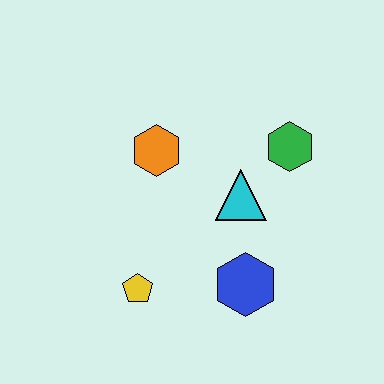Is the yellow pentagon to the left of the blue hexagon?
Yes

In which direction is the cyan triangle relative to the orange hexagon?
The cyan triangle is to the right of the orange hexagon.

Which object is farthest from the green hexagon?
The yellow pentagon is farthest from the green hexagon.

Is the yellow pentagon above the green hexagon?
No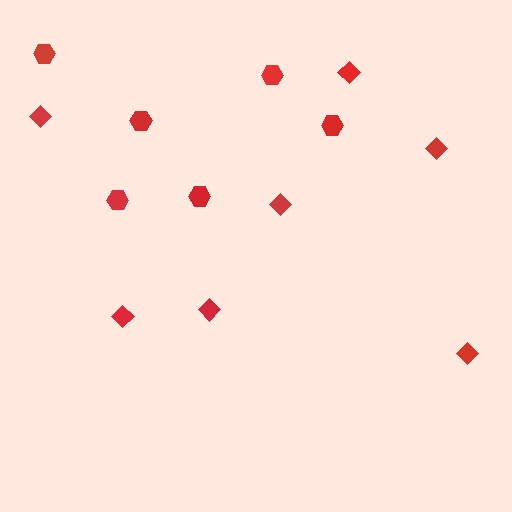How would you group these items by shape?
There are 2 groups: one group of hexagons (6) and one group of diamonds (7).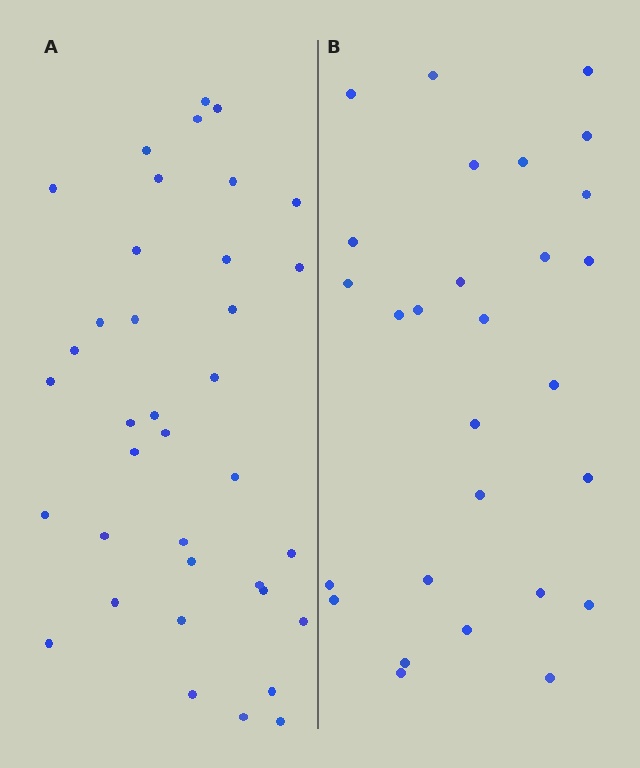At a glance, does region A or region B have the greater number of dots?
Region A (the left region) has more dots.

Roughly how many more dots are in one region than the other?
Region A has roughly 8 or so more dots than region B.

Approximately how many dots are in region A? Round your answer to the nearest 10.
About 40 dots. (The exact count is 37, which rounds to 40.)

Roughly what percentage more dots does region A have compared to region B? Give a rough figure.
About 30% more.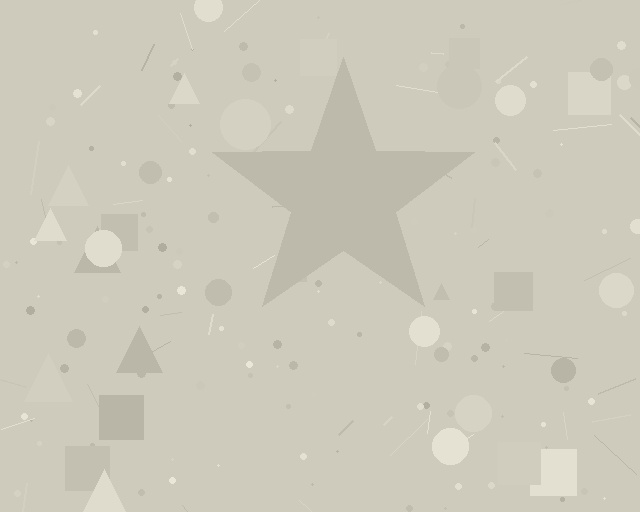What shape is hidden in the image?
A star is hidden in the image.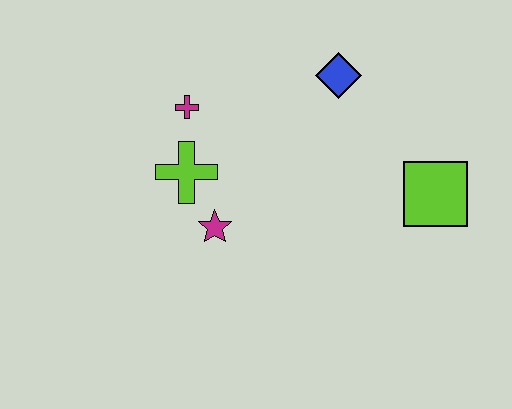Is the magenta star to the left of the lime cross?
No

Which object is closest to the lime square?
The blue diamond is closest to the lime square.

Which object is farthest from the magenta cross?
The lime square is farthest from the magenta cross.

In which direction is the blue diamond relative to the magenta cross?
The blue diamond is to the right of the magenta cross.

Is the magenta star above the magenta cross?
No